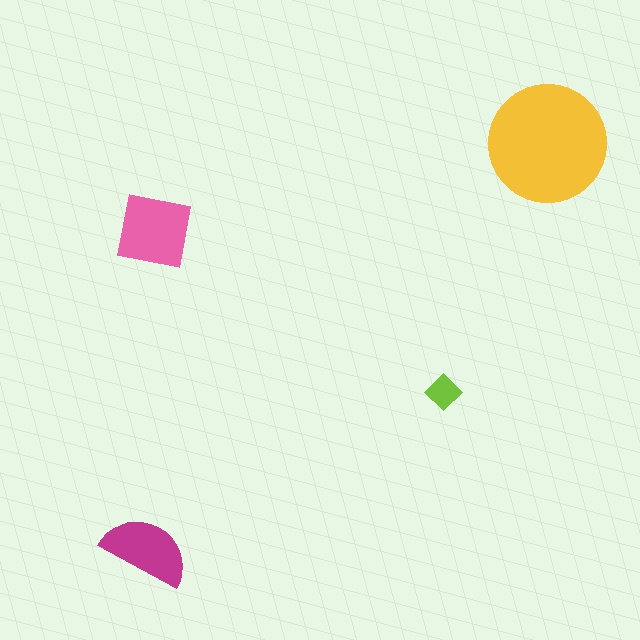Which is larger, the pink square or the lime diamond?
The pink square.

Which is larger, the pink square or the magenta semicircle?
The pink square.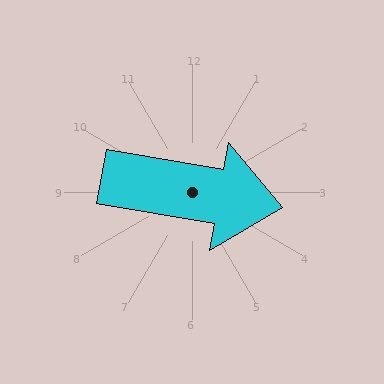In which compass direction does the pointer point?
East.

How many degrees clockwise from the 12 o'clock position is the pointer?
Approximately 100 degrees.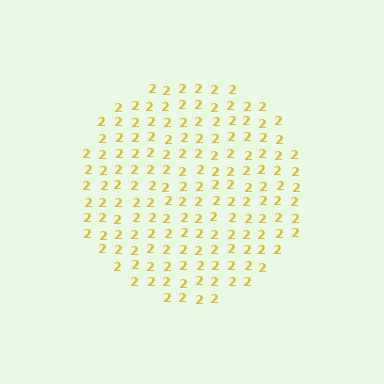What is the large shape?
The large shape is a circle.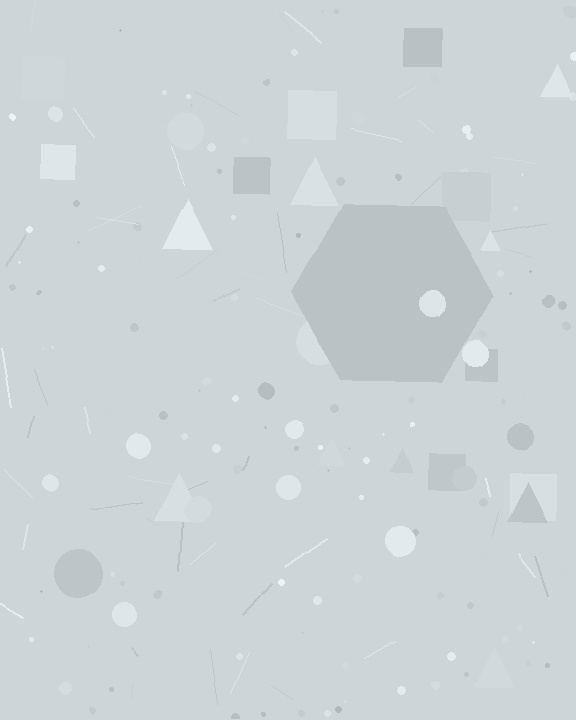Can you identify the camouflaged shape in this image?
The camouflaged shape is a hexagon.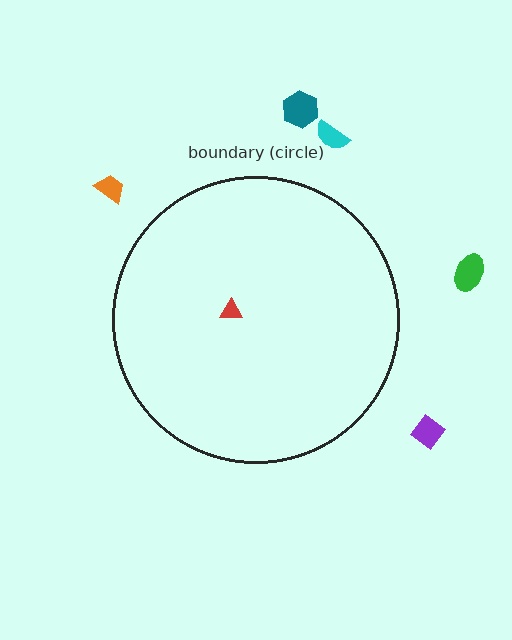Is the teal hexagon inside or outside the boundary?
Outside.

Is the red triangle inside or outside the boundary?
Inside.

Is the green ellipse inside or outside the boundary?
Outside.